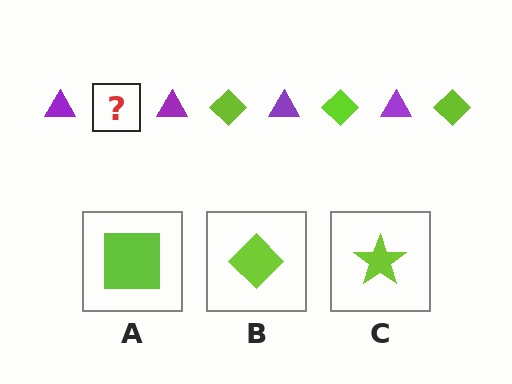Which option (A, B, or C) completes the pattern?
B.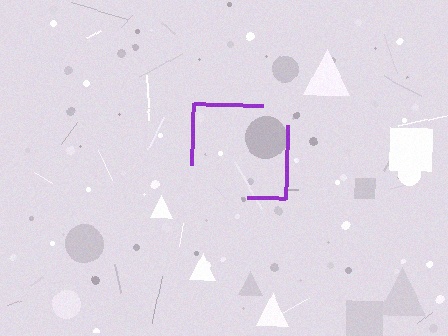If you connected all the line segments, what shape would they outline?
They would outline a square.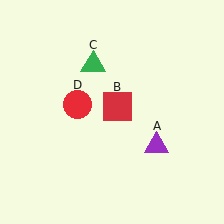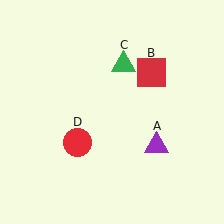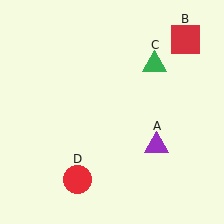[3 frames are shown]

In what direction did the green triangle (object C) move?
The green triangle (object C) moved right.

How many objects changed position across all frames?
3 objects changed position: red square (object B), green triangle (object C), red circle (object D).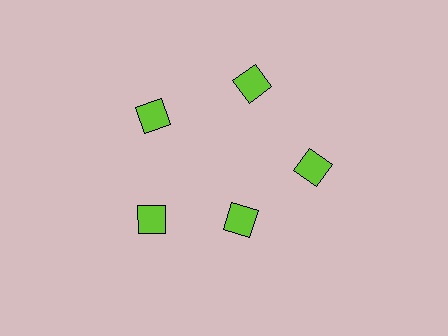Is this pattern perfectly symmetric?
No. The 5 lime diamonds are arranged in a ring, but one element near the 5 o'clock position is pulled inward toward the center, breaking the 5-fold rotational symmetry.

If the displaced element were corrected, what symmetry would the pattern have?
It would have 5-fold rotational symmetry — the pattern would map onto itself every 72 degrees.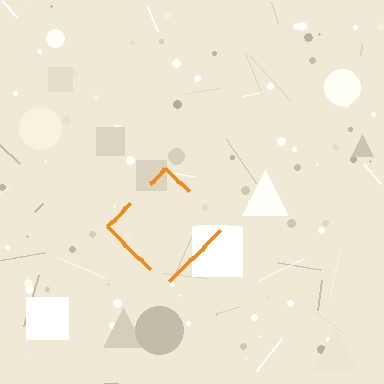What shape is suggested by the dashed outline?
The dashed outline suggests a diamond.